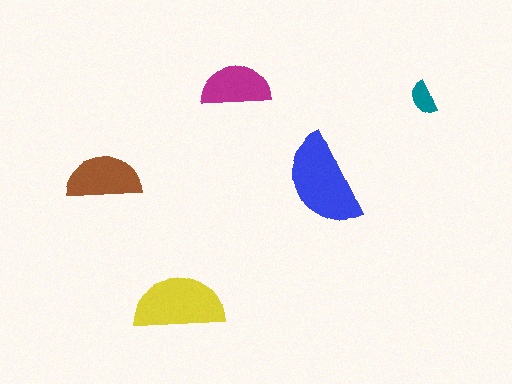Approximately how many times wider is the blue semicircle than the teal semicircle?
About 2.5 times wider.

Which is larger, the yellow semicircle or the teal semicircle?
The yellow one.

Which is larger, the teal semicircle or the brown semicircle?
The brown one.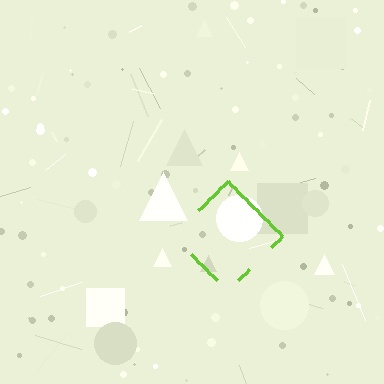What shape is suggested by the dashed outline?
The dashed outline suggests a diamond.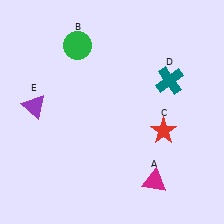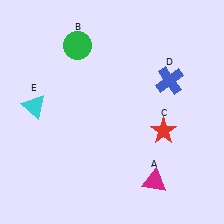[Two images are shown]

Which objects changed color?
D changed from teal to blue. E changed from purple to cyan.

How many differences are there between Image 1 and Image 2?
There are 2 differences between the two images.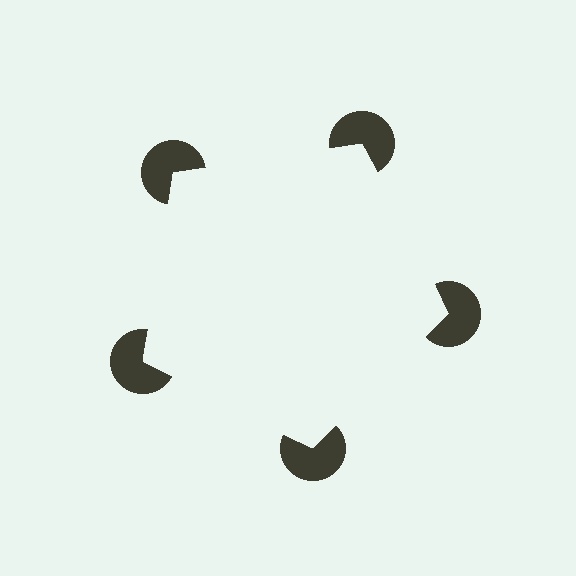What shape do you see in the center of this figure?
An illusory pentagon — its edges are inferred from the aligned wedge cuts in the pac-man discs, not physically drawn.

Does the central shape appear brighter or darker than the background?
It typically appears slightly brighter than the background, even though no actual brightness change is drawn.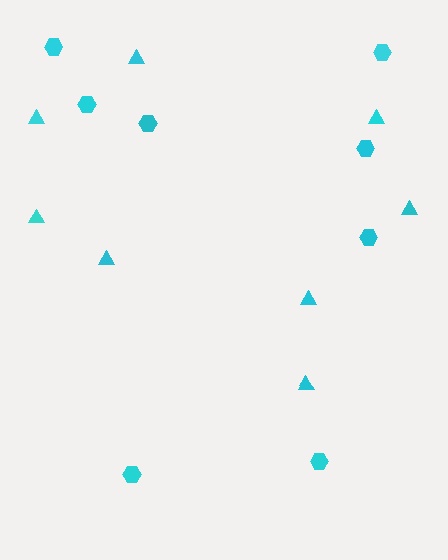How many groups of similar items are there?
There are 2 groups: one group of hexagons (8) and one group of triangles (8).